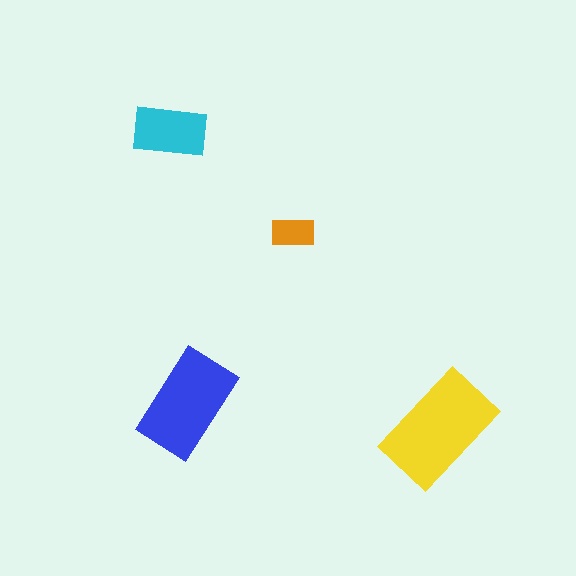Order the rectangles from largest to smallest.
the yellow one, the blue one, the cyan one, the orange one.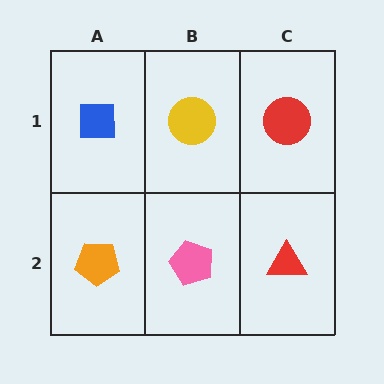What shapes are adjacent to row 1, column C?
A red triangle (row 2, column C), a yellow circle (row 1, column B).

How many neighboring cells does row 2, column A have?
2.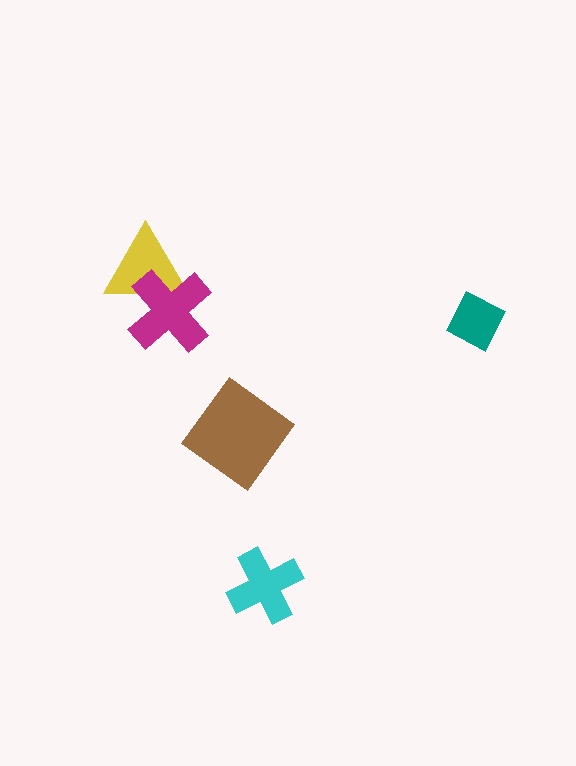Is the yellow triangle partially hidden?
Yes, it is partially covered by another shape.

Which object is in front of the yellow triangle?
The magenta cross is in front of the yellow triangle.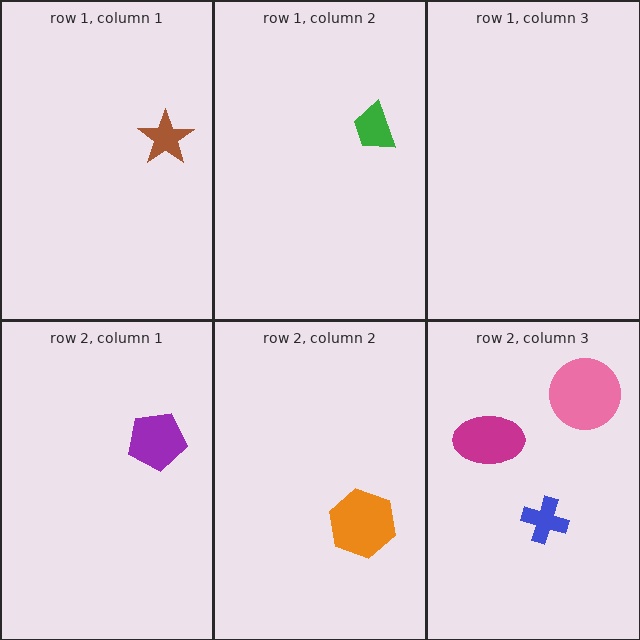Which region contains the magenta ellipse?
The row 2, column 3 region.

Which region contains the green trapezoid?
The row 1, column 2 region.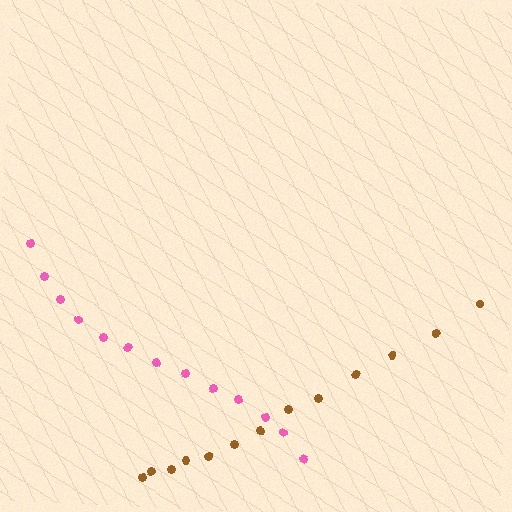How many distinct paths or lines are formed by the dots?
There are 2 distinct paths.